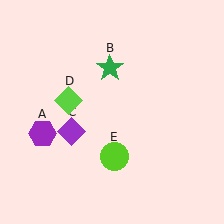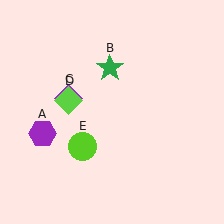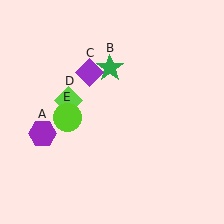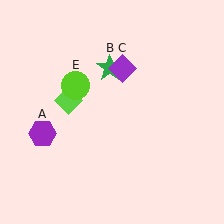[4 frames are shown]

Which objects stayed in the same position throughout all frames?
Purple hexagon (object A) and green star (object B) and lime diamond (object D) remained stationary.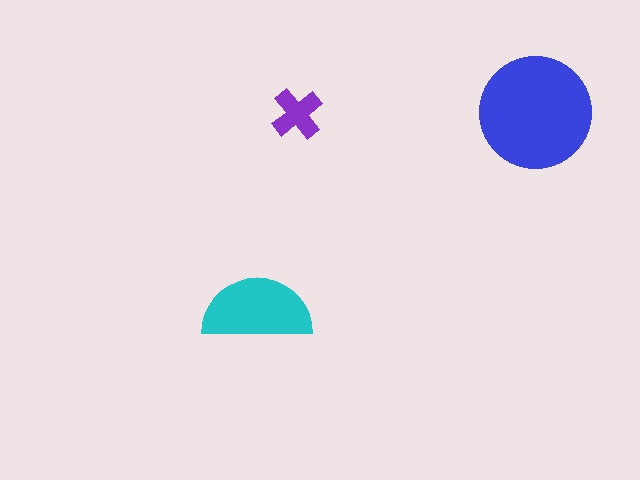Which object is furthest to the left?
The cyan semicircle is leftmost.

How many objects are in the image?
There are 3 objects in the image.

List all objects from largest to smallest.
The blue circle, the cyan semicircle, the purple cross.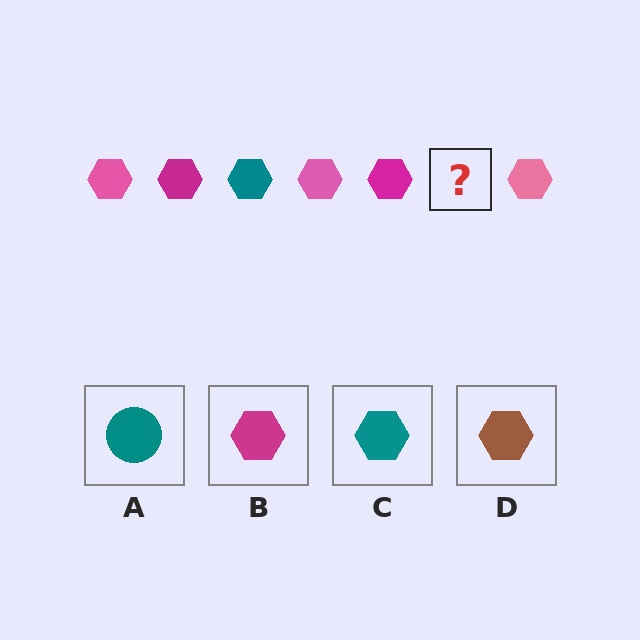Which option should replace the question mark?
Option C.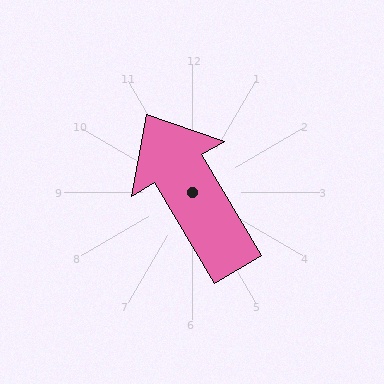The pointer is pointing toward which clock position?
Roughly 11 o'clock.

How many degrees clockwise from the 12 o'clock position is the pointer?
Approximately 329 degrees.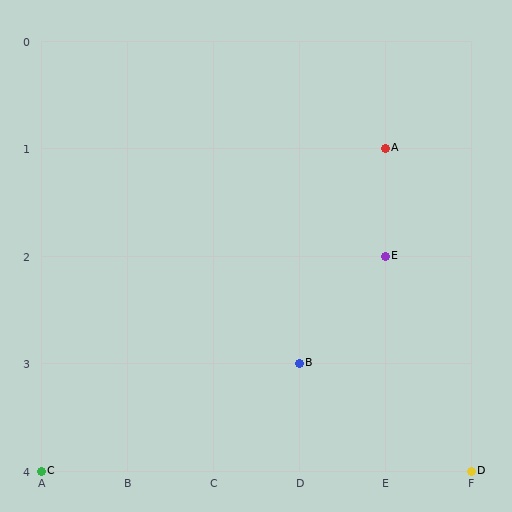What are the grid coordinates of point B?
Point B is at grid coordinates (D, 3).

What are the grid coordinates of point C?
Point C is at grid coordinates (A, 4).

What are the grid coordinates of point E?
Point E is at grid coordinates (E, 2).